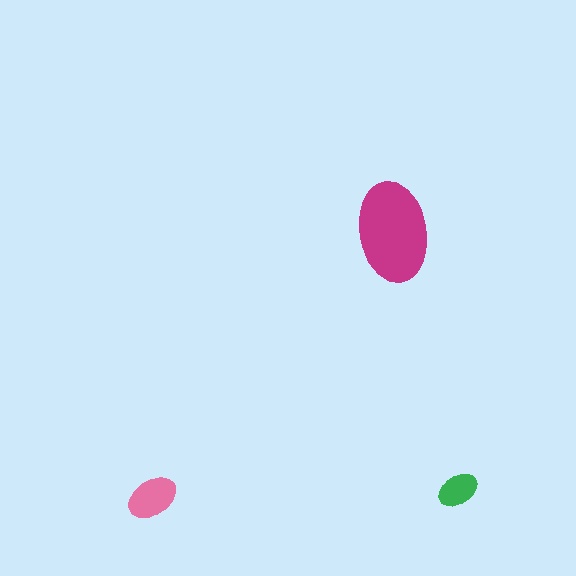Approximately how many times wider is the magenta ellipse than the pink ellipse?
About 2 times wider.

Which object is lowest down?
The pink ellipse is bottommost.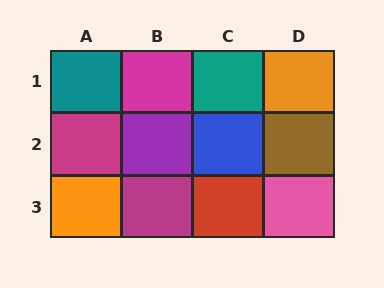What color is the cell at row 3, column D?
Pink.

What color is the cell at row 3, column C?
Red.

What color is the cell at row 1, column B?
Magenta.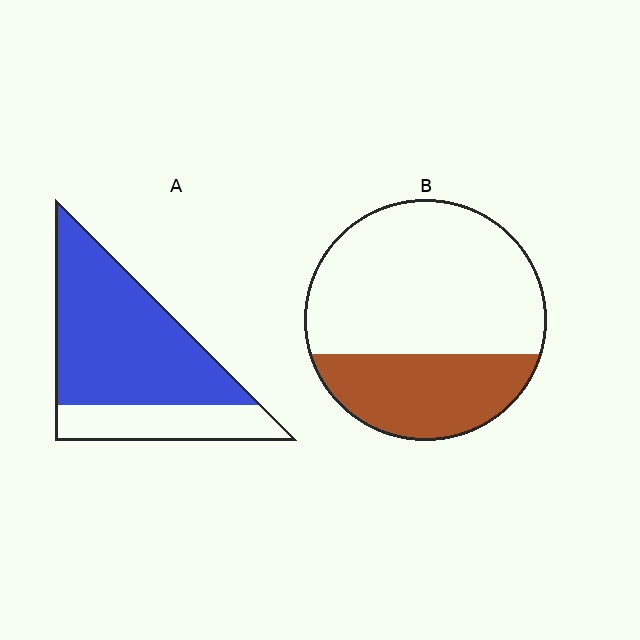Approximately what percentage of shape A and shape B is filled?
A is approximately 75% and B is approximately 30%.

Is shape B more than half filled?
No.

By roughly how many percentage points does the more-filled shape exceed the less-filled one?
By roughly 40 percentage points (A over B).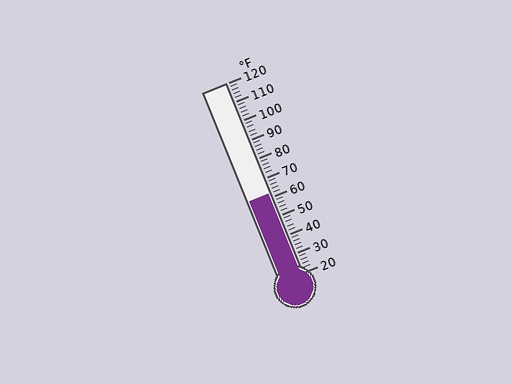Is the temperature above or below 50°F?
The temperature is above 50°F.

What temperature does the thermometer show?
The thermometer shows approximately 62°F.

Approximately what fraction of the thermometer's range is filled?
The thermometer is filled to approximately 40% of its range.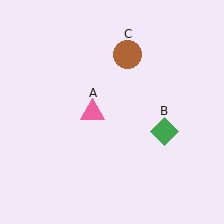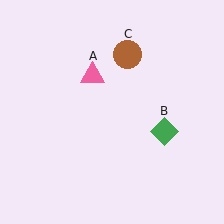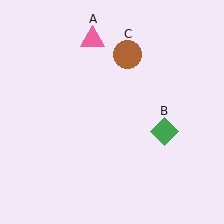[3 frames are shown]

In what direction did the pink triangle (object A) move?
The pink triangle (object A) moved up.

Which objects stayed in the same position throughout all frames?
Green diamond (object B) and brown circle (object C) remained stationary.